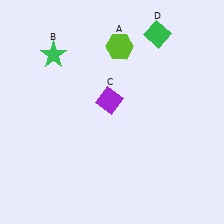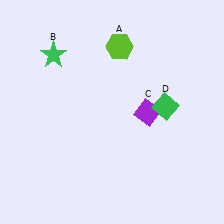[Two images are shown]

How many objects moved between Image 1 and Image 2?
2 objects moved between the two images.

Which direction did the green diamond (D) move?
The green diamond (D) moved down.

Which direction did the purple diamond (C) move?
The purple diamond (C) moved right.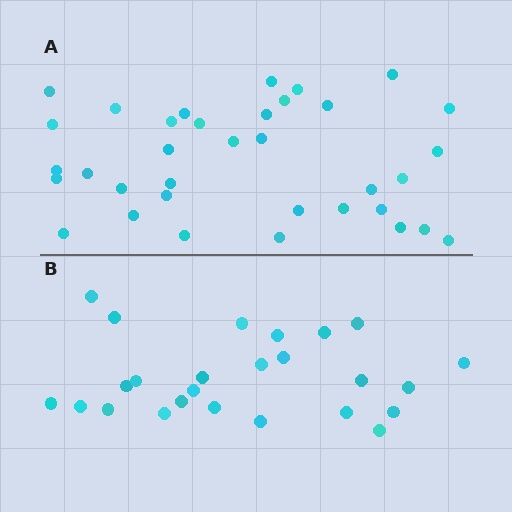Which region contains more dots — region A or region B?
Region A (the top region) has more dots.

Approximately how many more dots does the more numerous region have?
Region A has roughly 10 or so more dots than region B.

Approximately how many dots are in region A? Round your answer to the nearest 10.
About 40 dots. (The exact count is 35, which rounds to 40.)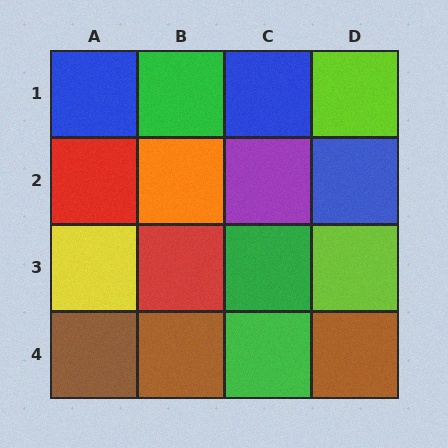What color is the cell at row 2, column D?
Blue.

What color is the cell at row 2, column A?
Red.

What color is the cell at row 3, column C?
Green.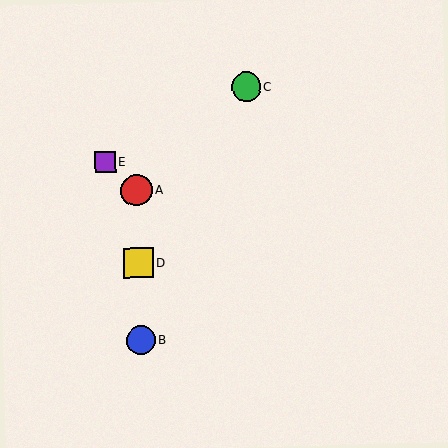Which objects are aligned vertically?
Objects A, B, D are aligned vertically.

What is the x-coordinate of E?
Object E is at x≈105.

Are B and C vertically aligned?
No, B is at x≈141 and C is at x≈246.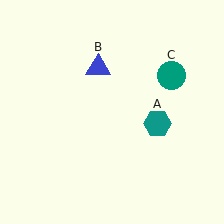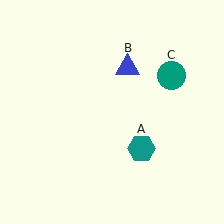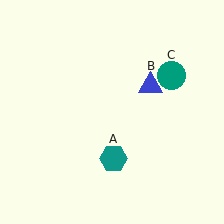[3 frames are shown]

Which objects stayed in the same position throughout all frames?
Teal circle (object C) remained stationary.